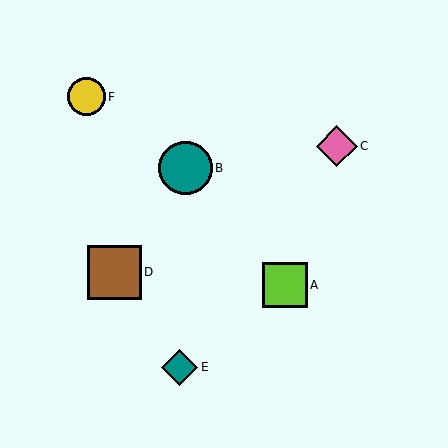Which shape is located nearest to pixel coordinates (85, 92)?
The yellow circle (labeled F) at (86, 97) is nearest to that location.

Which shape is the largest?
The brown square (labeled D) is the largest.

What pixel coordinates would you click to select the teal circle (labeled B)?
Click at (186, 168) to select the teal circle B.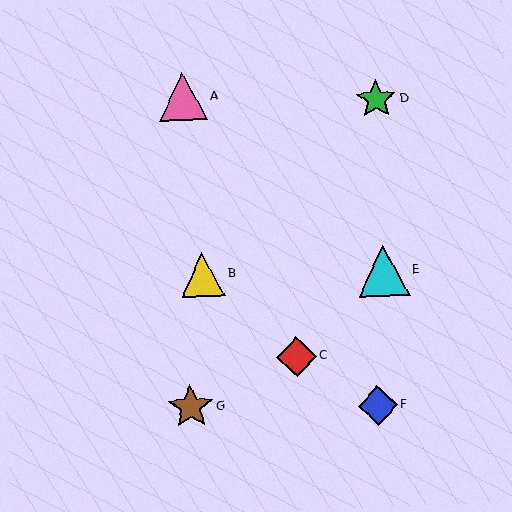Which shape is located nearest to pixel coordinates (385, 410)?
The blue diamond (labeled F) at (378, 406) is nearest to that location.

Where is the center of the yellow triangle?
The center of the yellow triangle is at (203, 275).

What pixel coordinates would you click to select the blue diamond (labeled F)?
Click at (378, 406) to select the blue diamond F.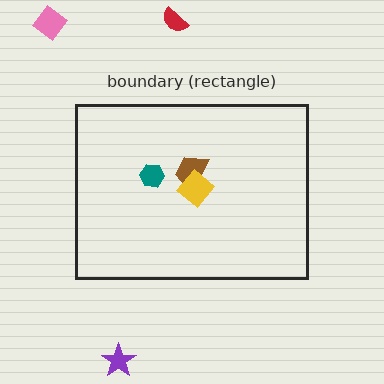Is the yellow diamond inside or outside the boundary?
Inside.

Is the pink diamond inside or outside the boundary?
Outside.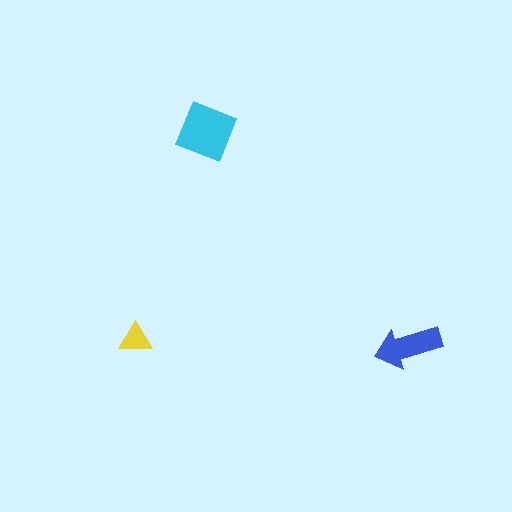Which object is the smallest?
The yellow triangle.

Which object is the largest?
The cyan diamond.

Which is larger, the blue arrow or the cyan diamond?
The cyan diamond.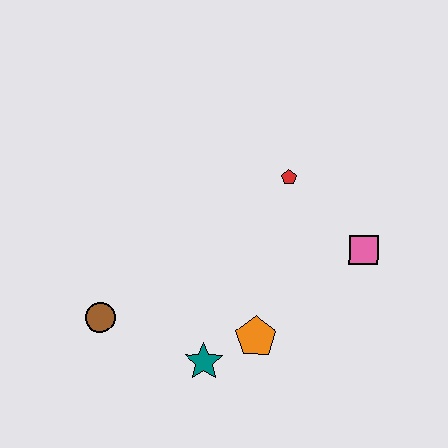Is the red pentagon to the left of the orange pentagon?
No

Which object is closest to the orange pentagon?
The teal star is closest to the orange pentagon.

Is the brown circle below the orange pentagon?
No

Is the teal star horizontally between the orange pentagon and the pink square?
No